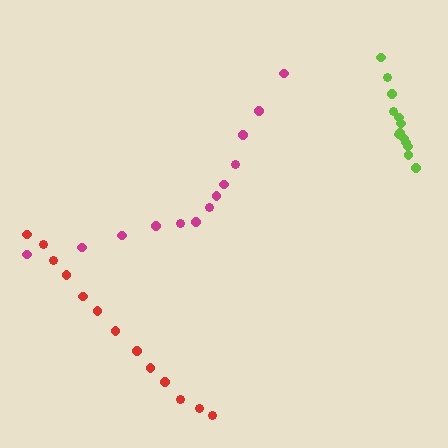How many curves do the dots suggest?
There are 3 distinct paths.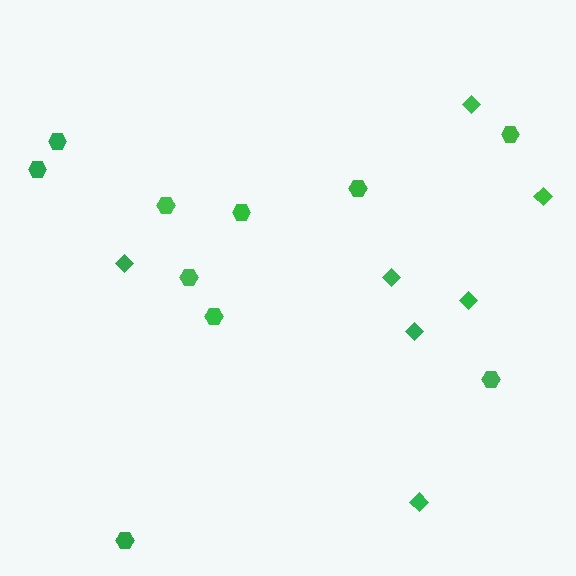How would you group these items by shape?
There are 2 groups: one group of hexagons (10) and one group of diamonds (7).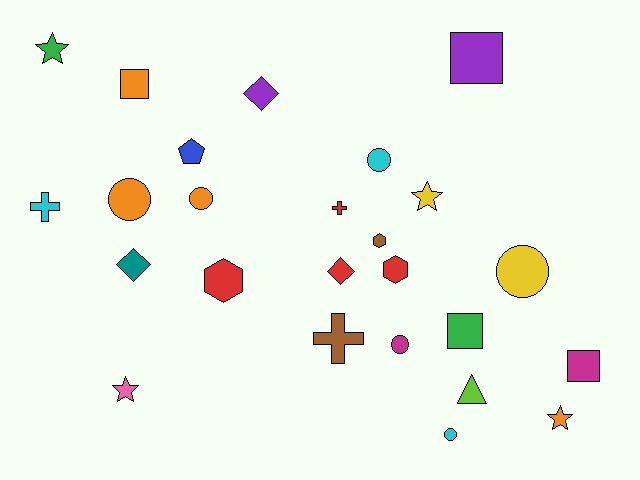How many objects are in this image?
There are 25 objects.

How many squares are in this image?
There are 4 squares.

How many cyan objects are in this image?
There are 3 cyan objects.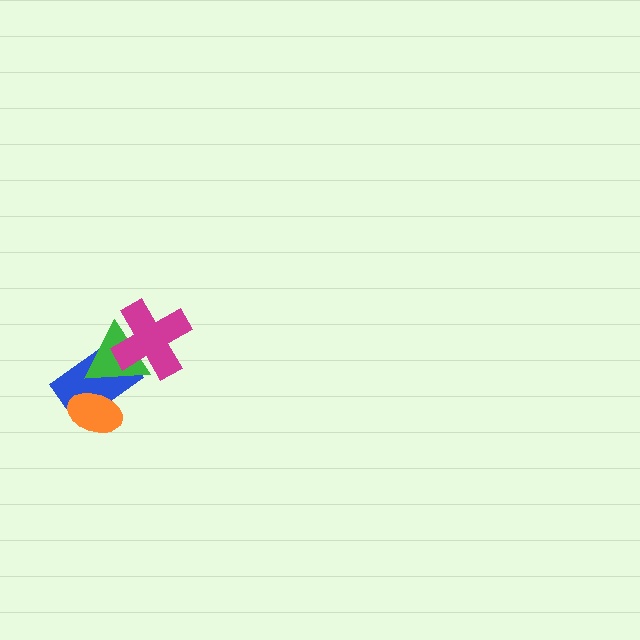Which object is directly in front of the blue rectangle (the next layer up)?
The orange ellipse is directly in front of the blue rectangle.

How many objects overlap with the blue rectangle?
3 objects overlap with the blue rectangle.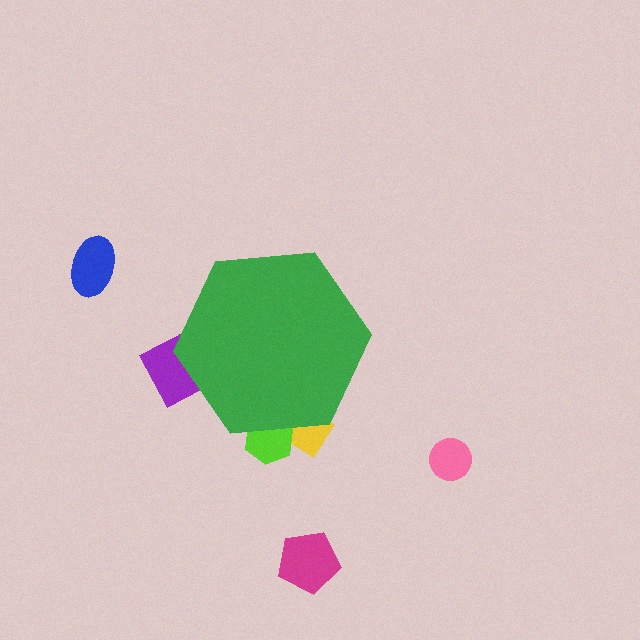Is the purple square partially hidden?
Yes, the purple square is partially hidden behind the green hexagon.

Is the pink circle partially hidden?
No, the pink circle is fully visible.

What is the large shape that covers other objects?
A green hexagon.